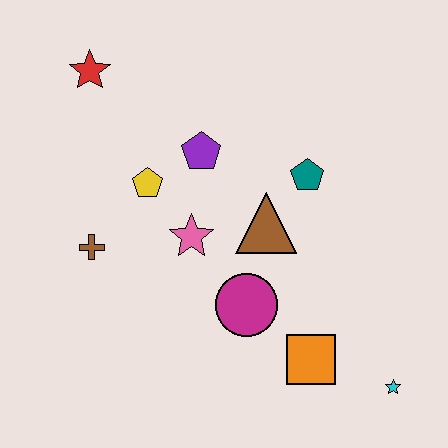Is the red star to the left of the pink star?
Yes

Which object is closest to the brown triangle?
The teal pentagon is closest to the brown triangle.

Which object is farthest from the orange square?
The red star is farthest from the orange square.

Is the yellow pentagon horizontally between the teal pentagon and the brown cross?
Yes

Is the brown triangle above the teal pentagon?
No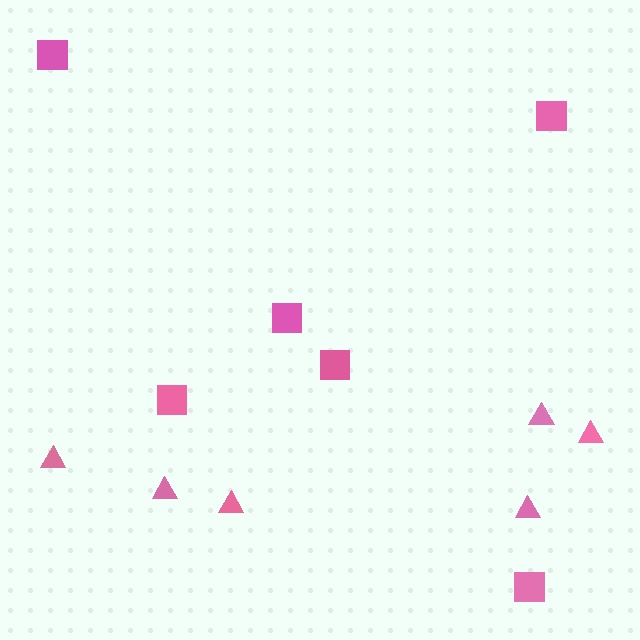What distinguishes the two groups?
There are 2 groups: one group of squares (6) and one group of triangles (6).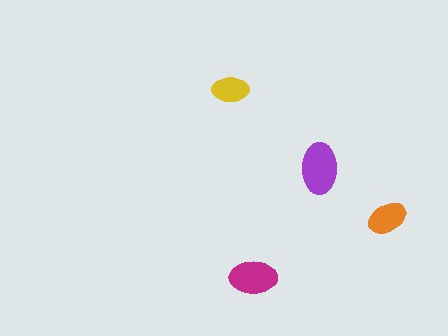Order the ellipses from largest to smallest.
the purple one, the magenta one, the orange one, the yellow one.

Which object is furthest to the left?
The yellow ellipse is leftmost.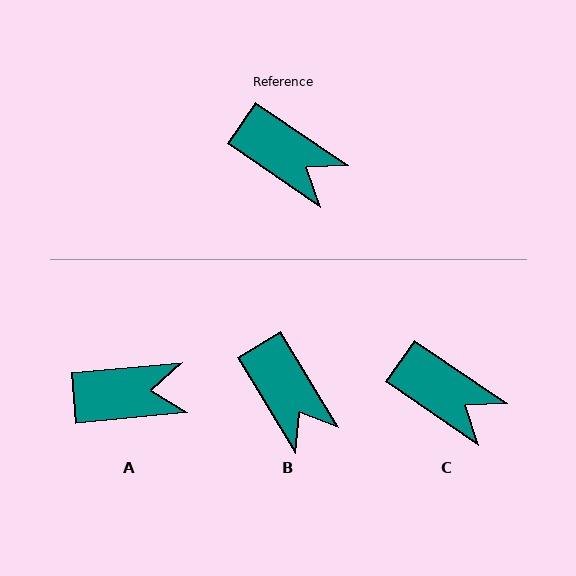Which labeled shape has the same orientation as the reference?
C.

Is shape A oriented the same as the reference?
No, it is off by about 40 degrees.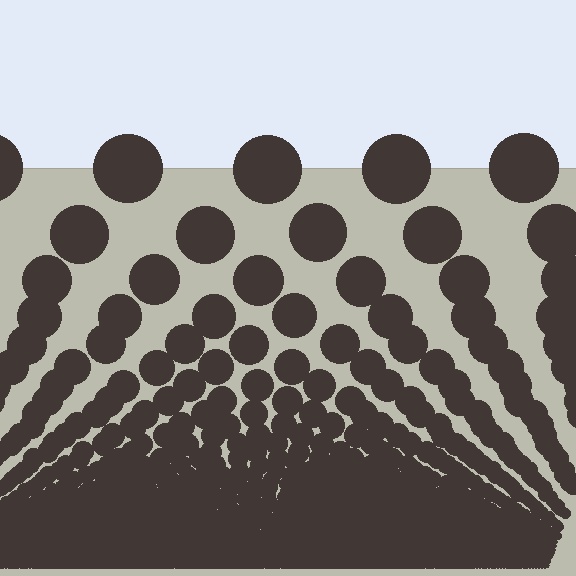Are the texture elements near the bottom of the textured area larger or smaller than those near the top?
Smaller. The gradient is inverted — elements near the bottom are smaller and denser.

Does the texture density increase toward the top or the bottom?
Density increases toward the bottom.